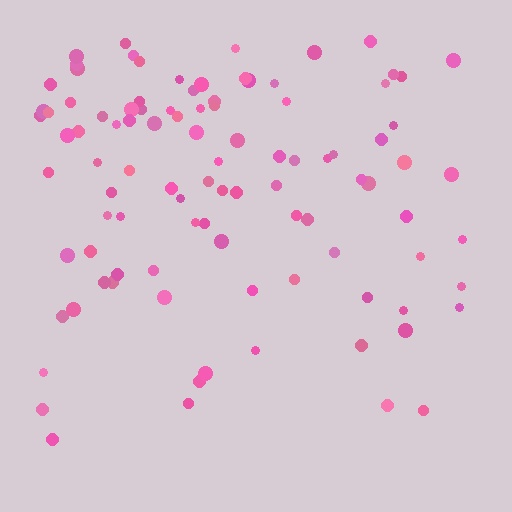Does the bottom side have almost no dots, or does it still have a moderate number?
Still a moderate number, just noticeably fewer than the top.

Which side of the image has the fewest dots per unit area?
The bottom.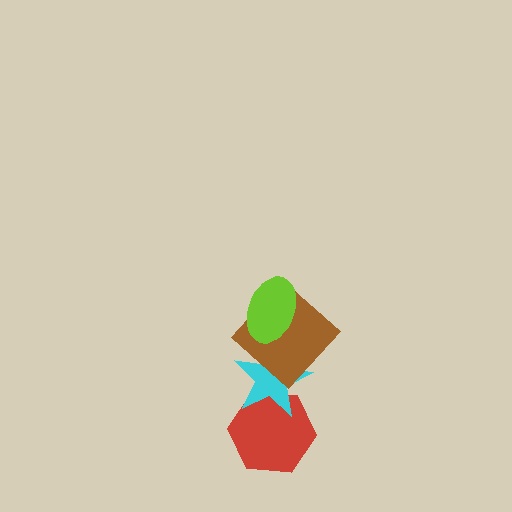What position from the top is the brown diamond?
The brown diamond is 2nd from the top.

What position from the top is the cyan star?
The cyan star is 3rd from the top.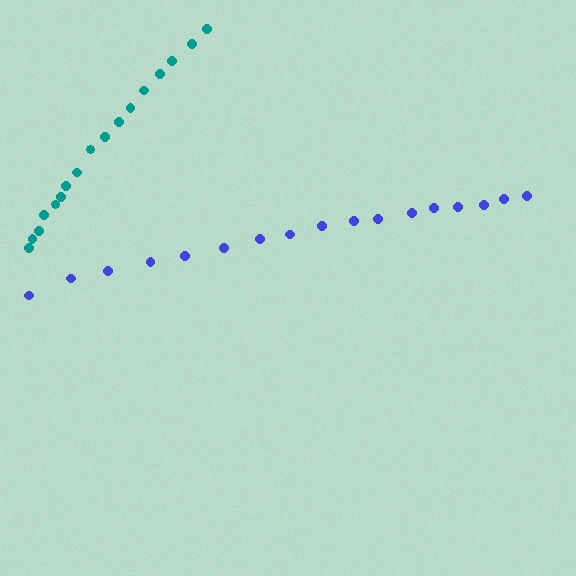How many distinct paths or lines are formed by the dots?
There are 2 distinct paths.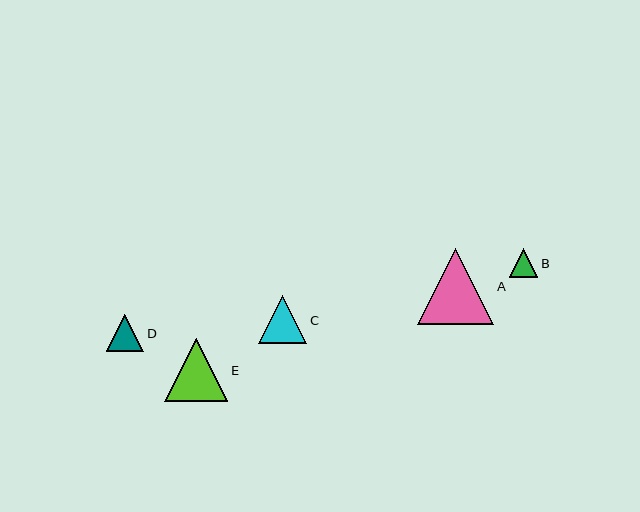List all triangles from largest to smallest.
From largest to smallest: A, E, C, D, B.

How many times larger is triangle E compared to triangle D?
Triangle E is approximately 1.7 times the size of triangle D.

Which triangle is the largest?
Triangle A is the largest with a size of approximately 76 pixels.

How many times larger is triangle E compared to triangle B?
Triangle E is approximately 2.2 times the size of triangle B.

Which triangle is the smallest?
Triangle B is the smallest with a size of approximately 29 pixels.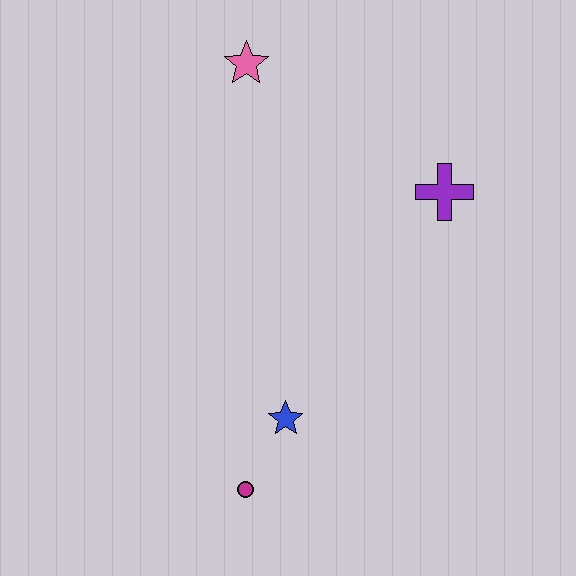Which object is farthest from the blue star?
The pink star is farthest from the blue star.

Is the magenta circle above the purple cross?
No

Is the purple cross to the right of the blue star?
Yes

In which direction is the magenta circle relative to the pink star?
The magenta circle is below the pink star.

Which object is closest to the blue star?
The magenta circle is closest to the blue star.